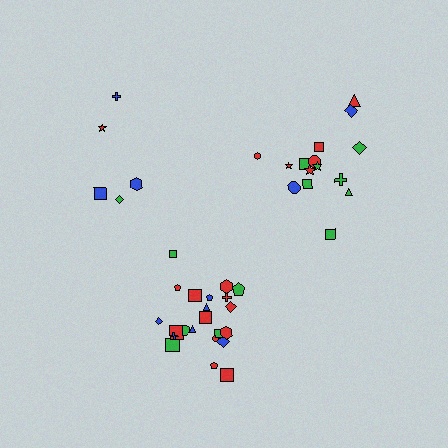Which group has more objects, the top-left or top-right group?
The top-right group.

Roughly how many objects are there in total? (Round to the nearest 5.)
Roughly 40 objects in total.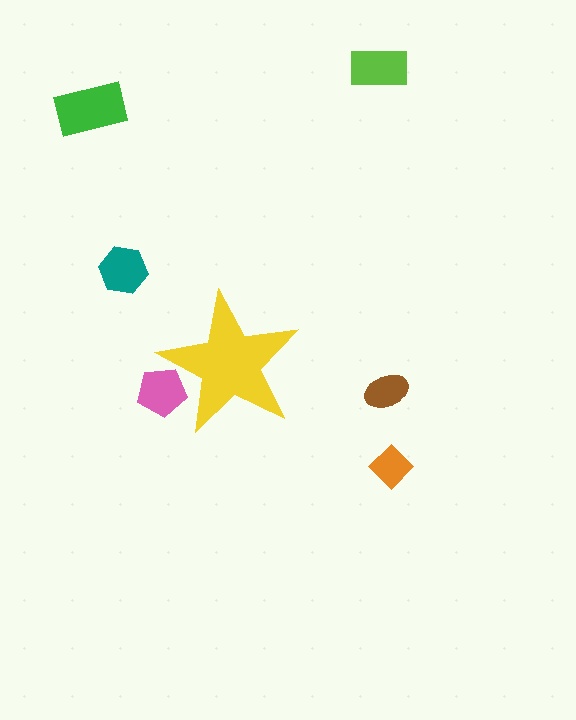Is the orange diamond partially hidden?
No, the orange diamond is fully visible.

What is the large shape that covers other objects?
A yellow star.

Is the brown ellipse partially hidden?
No, the brown ellipse is fully visible.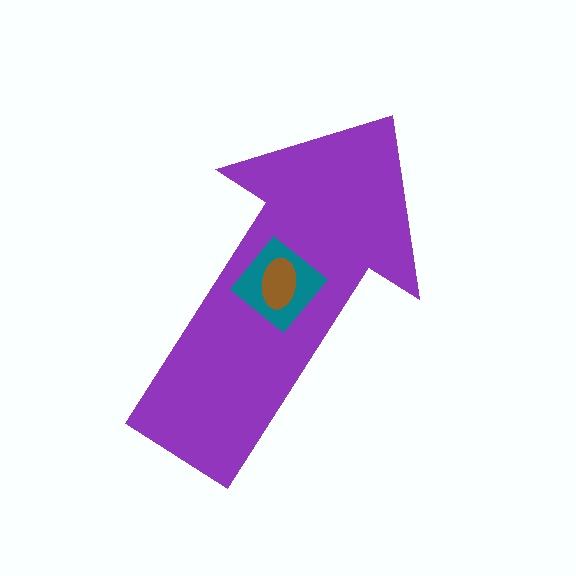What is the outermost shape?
The purple arrow.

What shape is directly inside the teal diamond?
The brown ellipse.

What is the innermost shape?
The brown ellipse.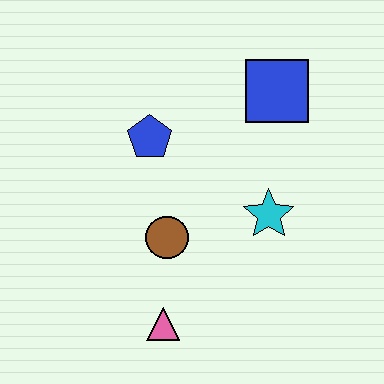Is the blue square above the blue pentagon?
Yes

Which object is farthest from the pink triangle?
The blue square is farthest from the pink triangle.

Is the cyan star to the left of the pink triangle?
No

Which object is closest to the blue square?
The cyan star is closest to the blue square.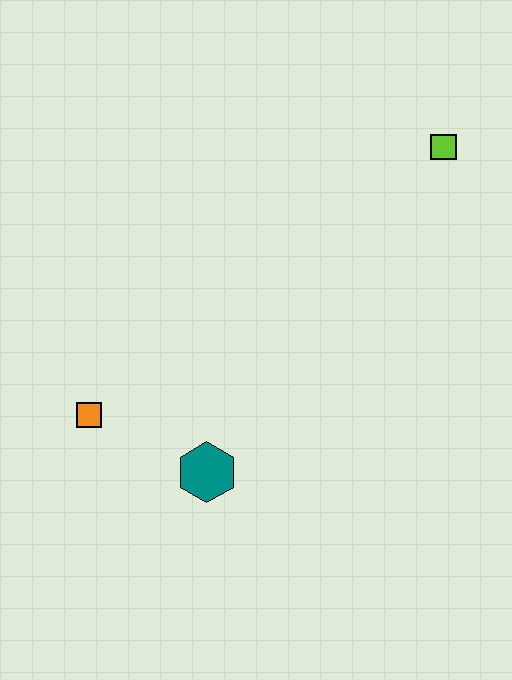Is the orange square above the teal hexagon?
Yes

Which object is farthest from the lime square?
The orange square is farthest from the lime square.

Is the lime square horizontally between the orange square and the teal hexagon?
No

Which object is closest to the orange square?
The teal hexagon is closest to the orange square.